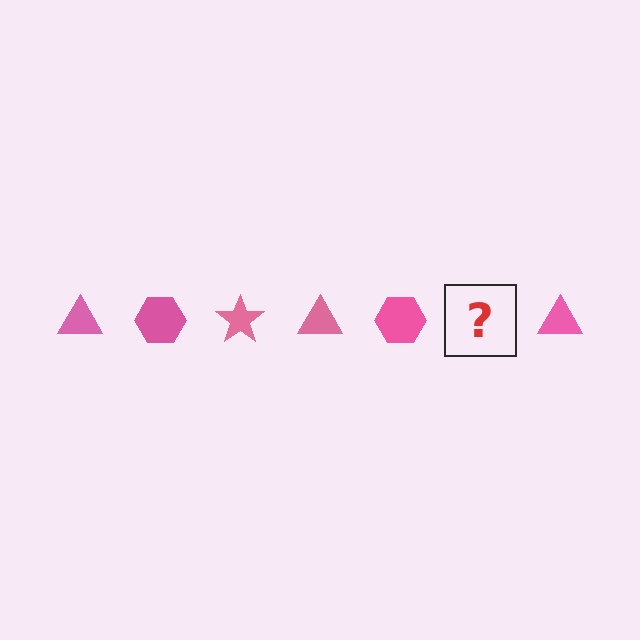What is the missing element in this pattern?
The missing element is a pink star.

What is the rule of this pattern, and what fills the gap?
The rule is that the pattern cycles through triangle, hexagon, star shapes in pink. The gap should be filled with a pink star.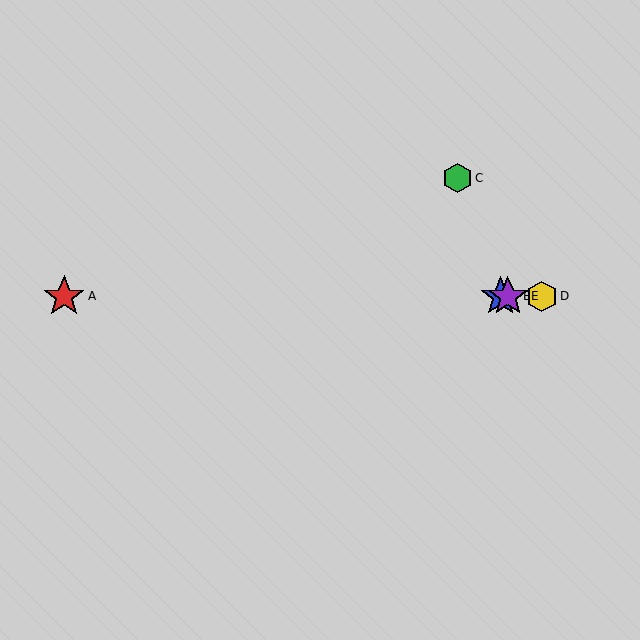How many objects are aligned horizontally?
4 objects (A, B, D, E) are aligned horizontally.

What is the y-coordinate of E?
Object E is at y≈296.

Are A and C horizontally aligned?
No, A is at y≈296 and C is at y≈178.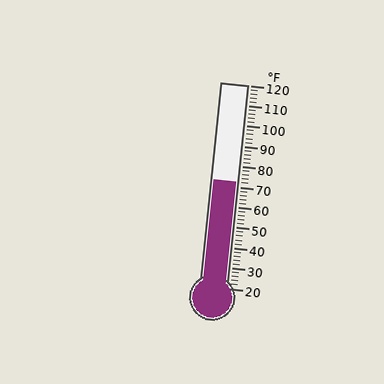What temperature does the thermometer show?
The thermometer shows approximately 72°F.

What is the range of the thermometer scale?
The thermometer scale ranges from 20°F to 120°F.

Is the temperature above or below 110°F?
The temperature is below 110°F.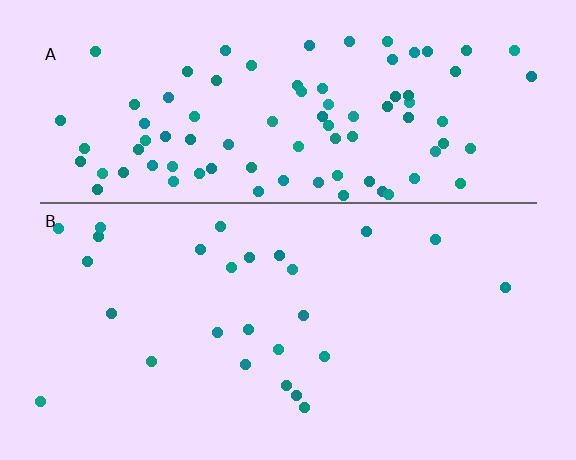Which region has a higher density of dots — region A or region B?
A (the top).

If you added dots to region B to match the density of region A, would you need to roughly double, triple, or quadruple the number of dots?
Approximately quadruple.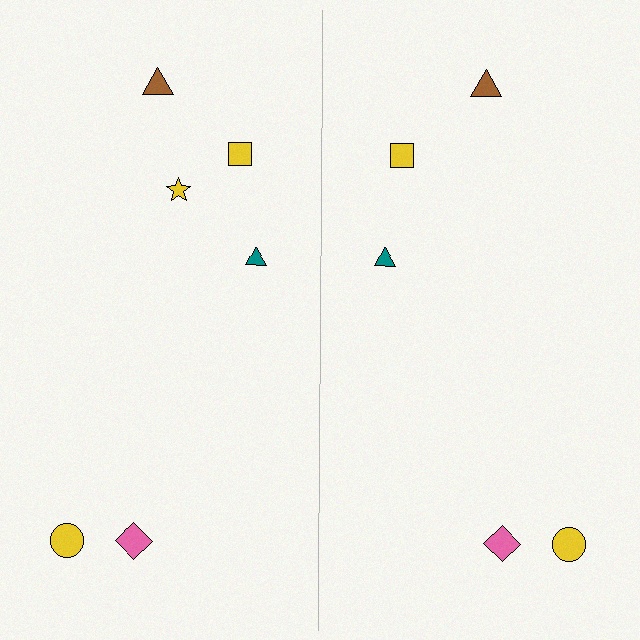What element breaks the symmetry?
A yellow star is missing from the right side.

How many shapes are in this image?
There are 11 shapes in this image.